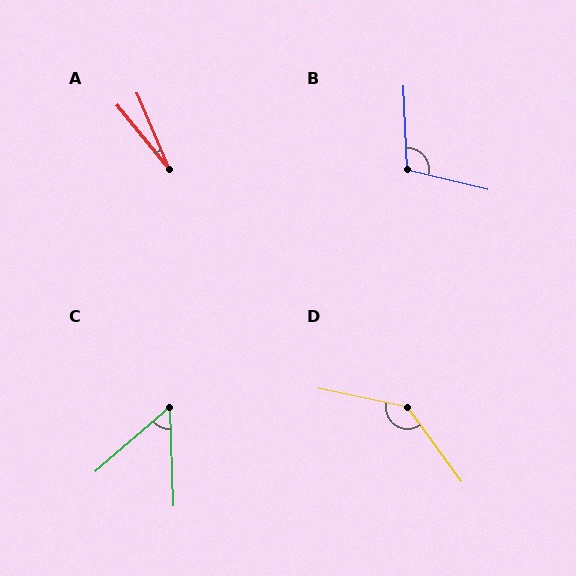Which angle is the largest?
D, at approximately 138 degrees.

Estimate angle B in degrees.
Approximately 106 degrees.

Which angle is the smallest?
A, at approximately 16 degrees.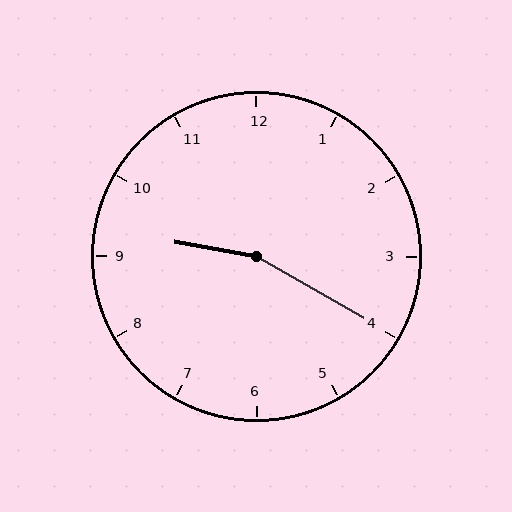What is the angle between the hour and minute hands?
Approximately 160 degrees.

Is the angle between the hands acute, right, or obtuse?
It is obtuse.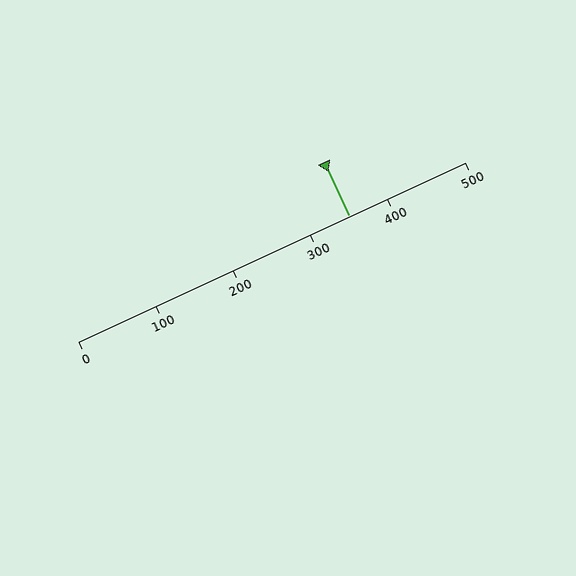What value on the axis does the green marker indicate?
The marker indicates approximately 350.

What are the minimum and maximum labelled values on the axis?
The axis runs from 0 to 500.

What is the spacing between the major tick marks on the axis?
The major ticks are spaced 100 apart.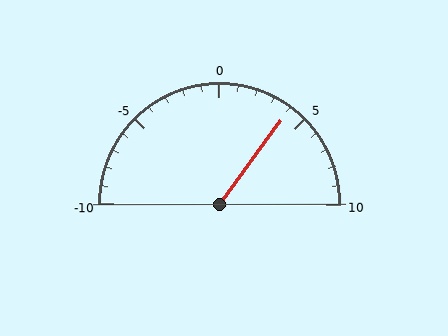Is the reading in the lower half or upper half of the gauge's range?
The reading is in the upper half of the range (-10 to 10).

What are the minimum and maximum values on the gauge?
The gauge ranges from -10 to 10.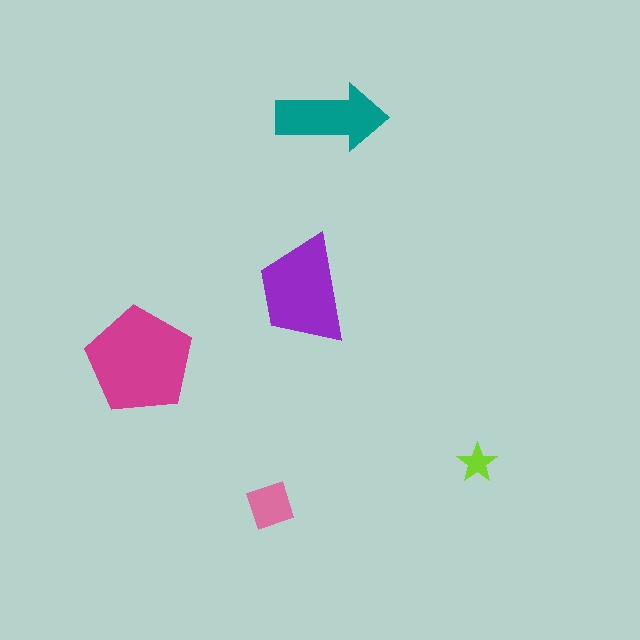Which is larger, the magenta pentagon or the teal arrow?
The magenta pentagon.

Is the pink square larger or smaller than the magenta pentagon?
Smaller.